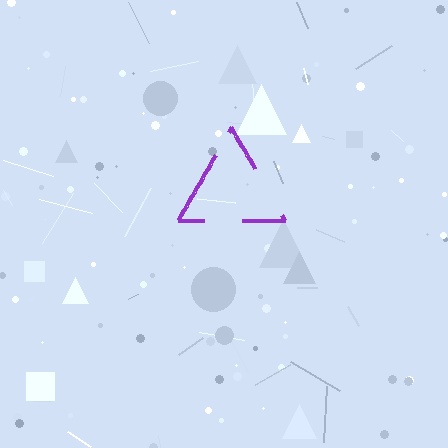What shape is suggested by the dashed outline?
The dashed outline suggests a triangle.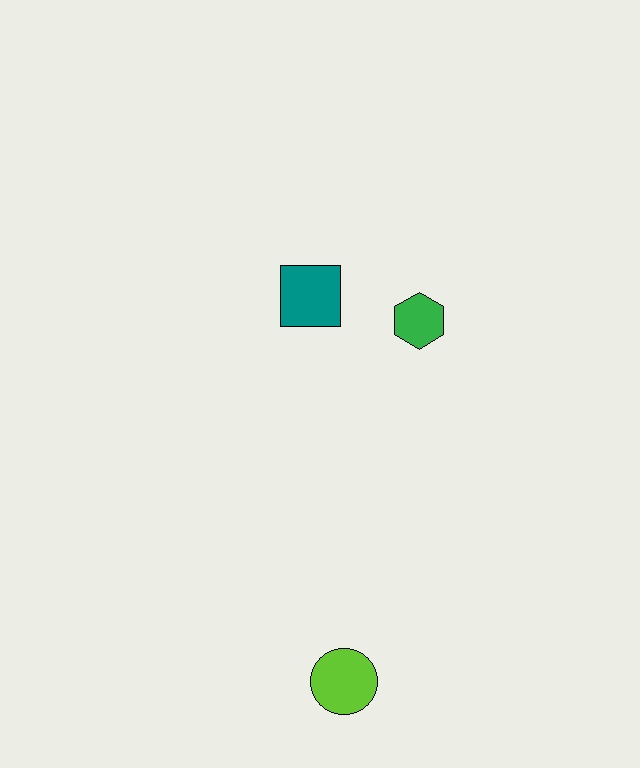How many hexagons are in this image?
There is 1 hexagon.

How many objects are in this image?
There are 3 objects.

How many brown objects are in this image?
There are no brown objects.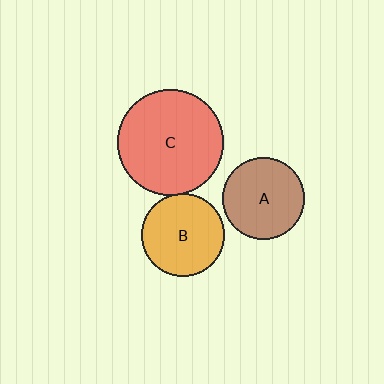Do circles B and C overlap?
Yes.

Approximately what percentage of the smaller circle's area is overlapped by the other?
Approximately 5%.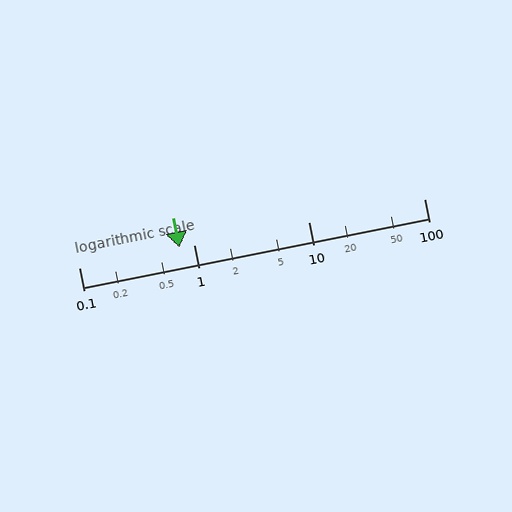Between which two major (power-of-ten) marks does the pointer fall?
The pointer is between 0.1 and 1.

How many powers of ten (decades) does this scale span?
The scale spans 3 decades, from 0.1 to 100.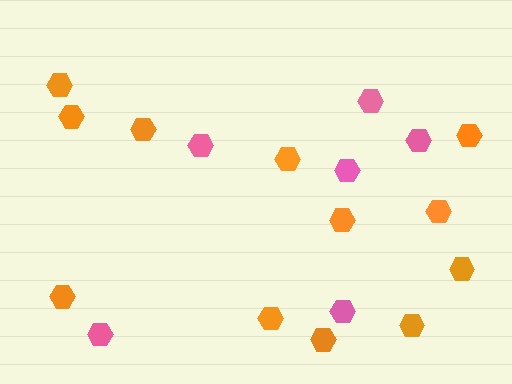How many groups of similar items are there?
There are 2 groups: one group of pink hexagons (6) and one group of orange hexagons (12).